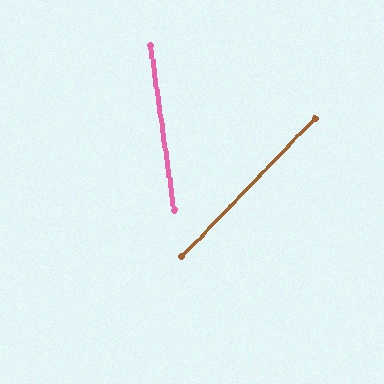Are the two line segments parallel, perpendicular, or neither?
Neither parallel nor perpendicular — they differ by about 52°.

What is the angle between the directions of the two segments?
Approximately 52 degrees.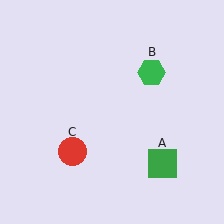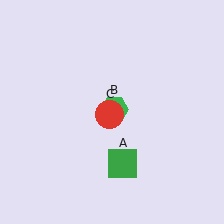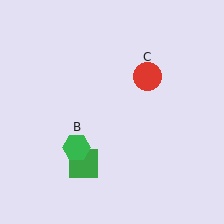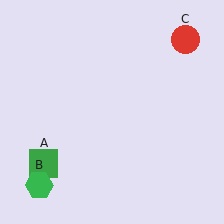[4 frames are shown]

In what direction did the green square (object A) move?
The green square (object A) moved left.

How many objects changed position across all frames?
3 objects changed position: green square (object A), green hexagon (object B), red circle (object C).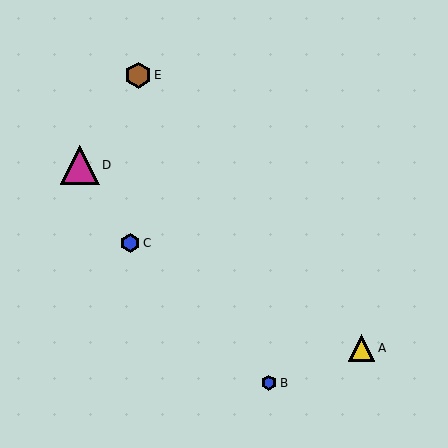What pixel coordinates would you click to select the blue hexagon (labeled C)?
Click at (130, 243) to select the blue hexagon C.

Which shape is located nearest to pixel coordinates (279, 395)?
The blue hexagon (labeled B) at (269, 383) is nearest to that location.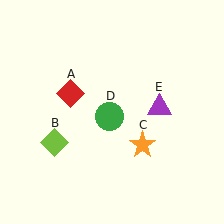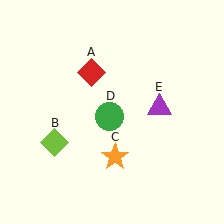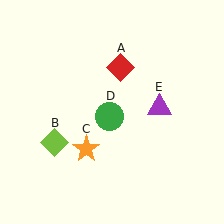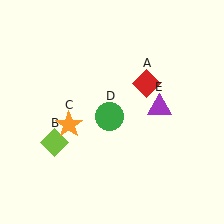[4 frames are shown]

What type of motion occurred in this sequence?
The red diamond (object A), orange star (object C) rotated clockwise around the center of the scene.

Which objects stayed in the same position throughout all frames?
Lime diamond (object B) and green circle (object D) and purple triangle (object E) remained stationary.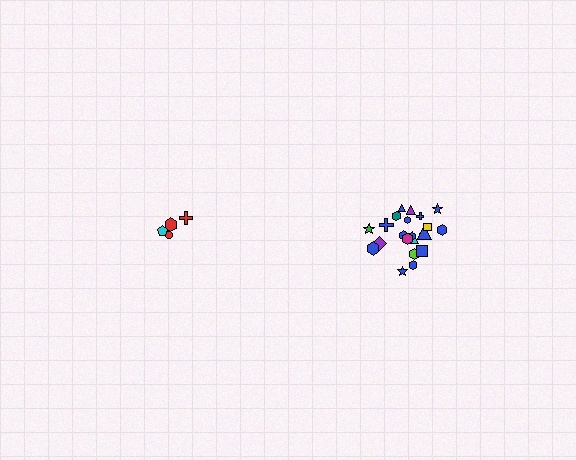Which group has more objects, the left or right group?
The right group.